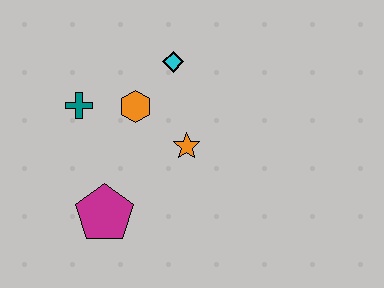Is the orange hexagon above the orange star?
Yes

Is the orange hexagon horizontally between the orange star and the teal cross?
Yes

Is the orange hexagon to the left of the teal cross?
No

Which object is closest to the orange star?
The orange hexagon is closest to the orange star.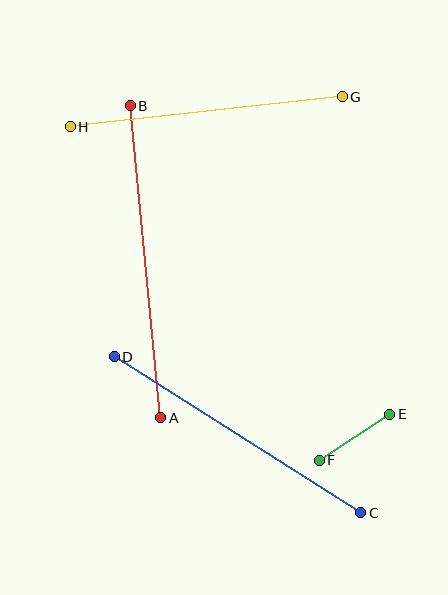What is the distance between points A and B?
The distance is approximately 313 pixels.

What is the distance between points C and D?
The distance is approximately 292 pixels.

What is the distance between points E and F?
The distance is approximately 84 pixels.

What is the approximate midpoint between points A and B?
The midpoint is at approximately (145, 262) pixels.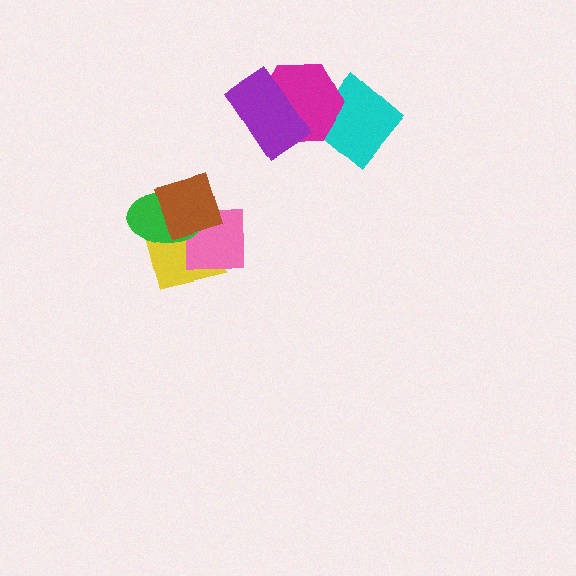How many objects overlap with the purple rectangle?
1 object overlaps with the purple rectangle.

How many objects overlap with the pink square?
3 objects overlap with the pink square.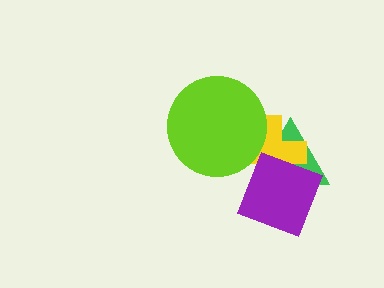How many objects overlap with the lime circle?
2 objects overlap with the lime circle.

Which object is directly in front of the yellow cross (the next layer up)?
The purple diamond is directly in front of the yellow cross.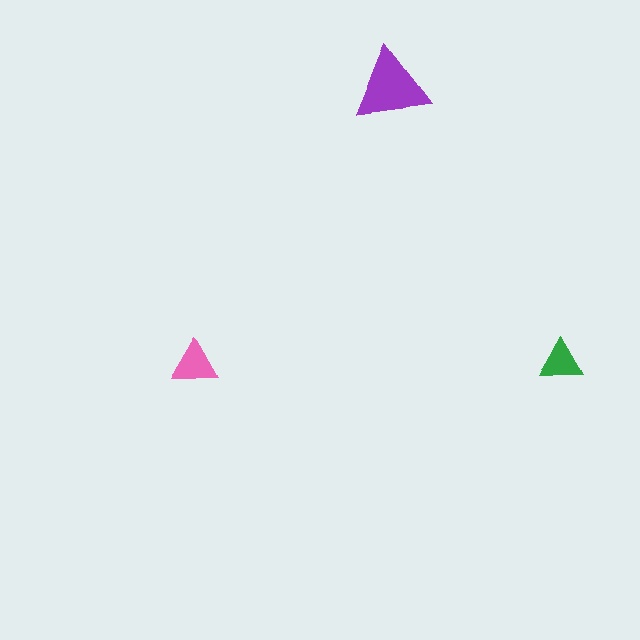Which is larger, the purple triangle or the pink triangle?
The purple one.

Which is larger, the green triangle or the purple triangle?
The purple one.